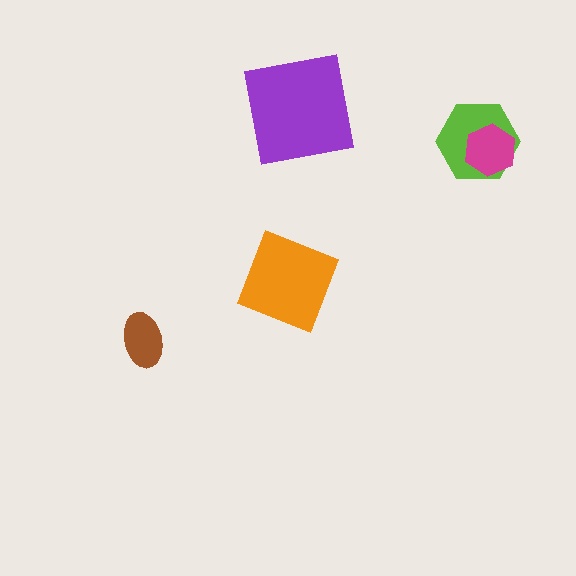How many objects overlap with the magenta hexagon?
1 object overlaps with the magenta hexagon.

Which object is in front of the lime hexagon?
The magenta hexagon is in front of the lime hexagon.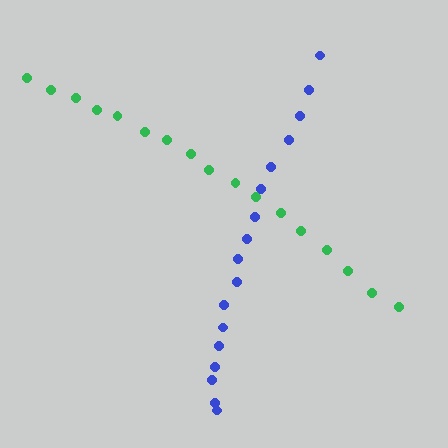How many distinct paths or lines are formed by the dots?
There are 2 distinct paths.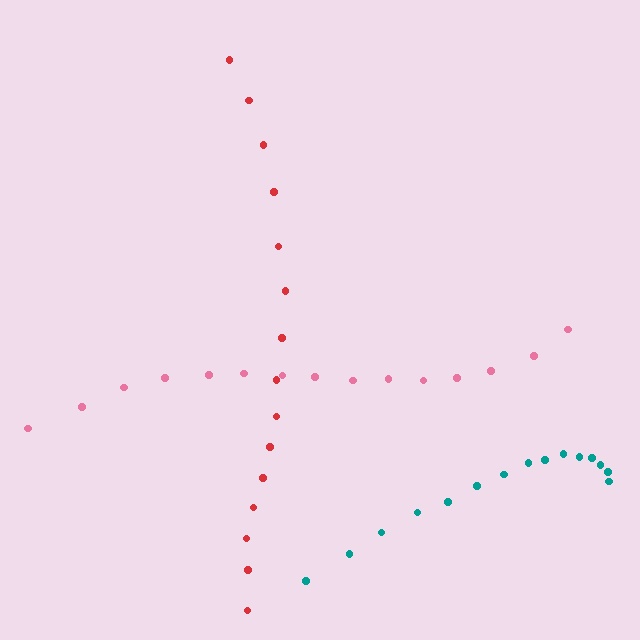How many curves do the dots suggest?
There are 3 distinct paths.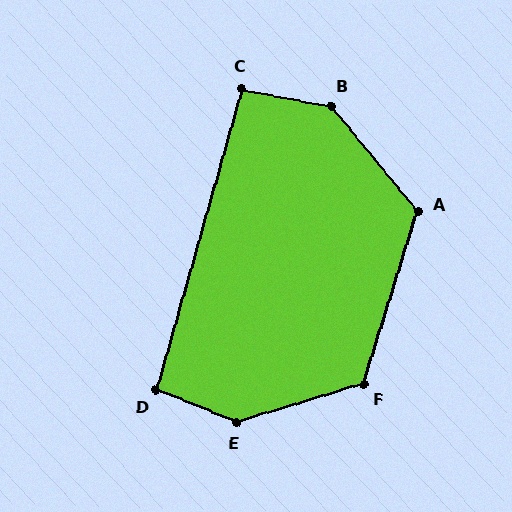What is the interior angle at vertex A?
Approximately 124 degrees (obtuse).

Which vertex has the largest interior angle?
E, at approximately 141 degrees.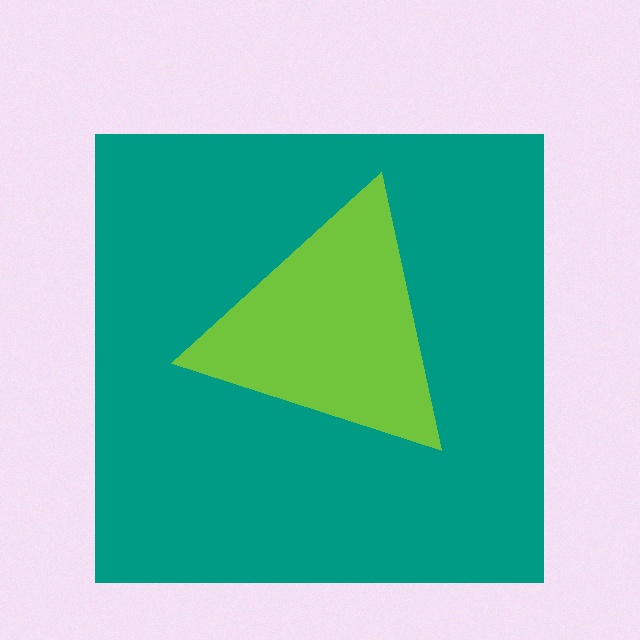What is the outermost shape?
The teal square.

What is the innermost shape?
The lime triangle.